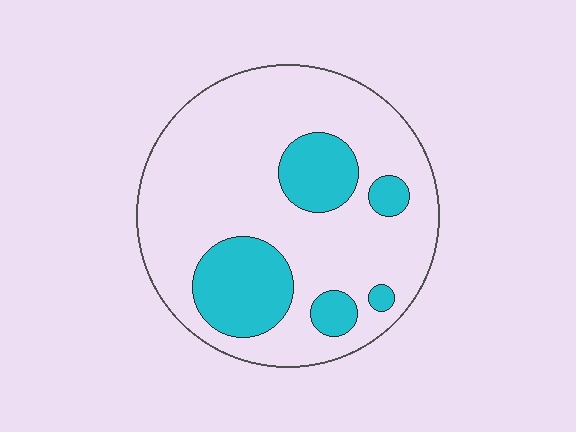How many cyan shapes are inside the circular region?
5.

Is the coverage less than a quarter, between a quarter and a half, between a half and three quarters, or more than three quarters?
Less than a quarter.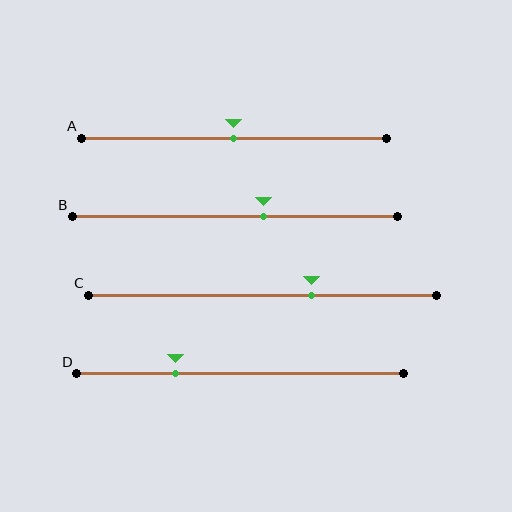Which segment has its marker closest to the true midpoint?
Segment A has its marker closest to the true midpoint.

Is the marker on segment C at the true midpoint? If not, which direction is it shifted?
No, the marker on segment C is shifted to the right by about 14% of the segment length.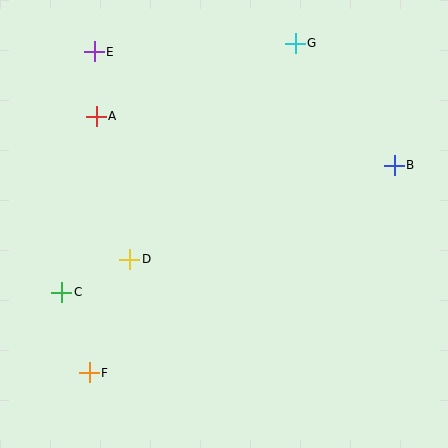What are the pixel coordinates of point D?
Point D is at (129, 259).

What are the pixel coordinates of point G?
Point G is at (295, 43).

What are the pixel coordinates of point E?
Point E is at (94, 52).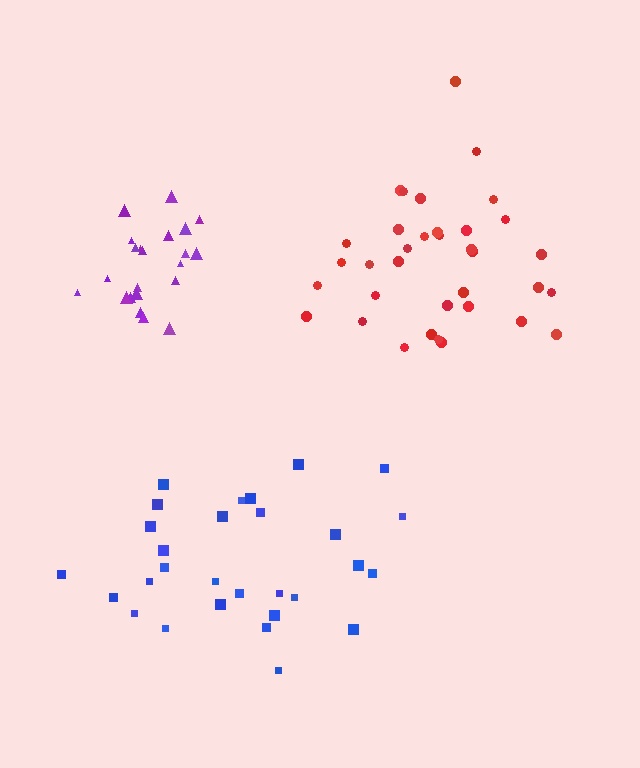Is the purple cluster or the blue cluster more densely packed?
Purple.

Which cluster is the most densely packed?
Purple.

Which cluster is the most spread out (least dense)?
Blue.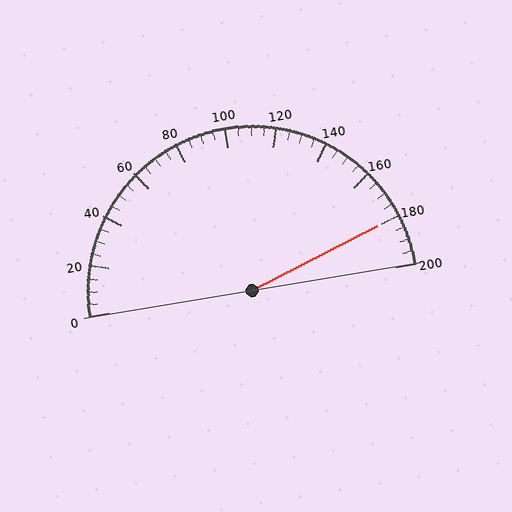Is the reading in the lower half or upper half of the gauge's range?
The reading is in the upper half of the range (0 to 200).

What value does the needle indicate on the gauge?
The needle indicates approximately 180.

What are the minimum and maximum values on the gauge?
The gauge ranges from 0 to 200.